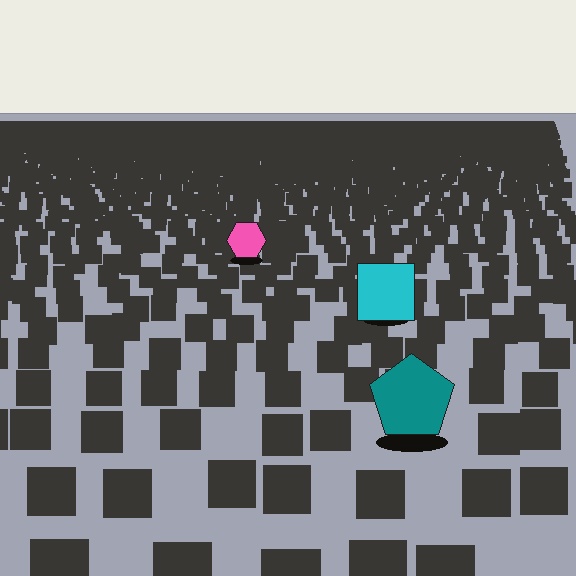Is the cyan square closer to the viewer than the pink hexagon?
Yes. The cyan square is closer — you can tell from the texture gradient: the ground texture is coarser near it.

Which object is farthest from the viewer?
The pink hexagon is farthest from the viewer. It appears smaller and the ground texture around it is denser.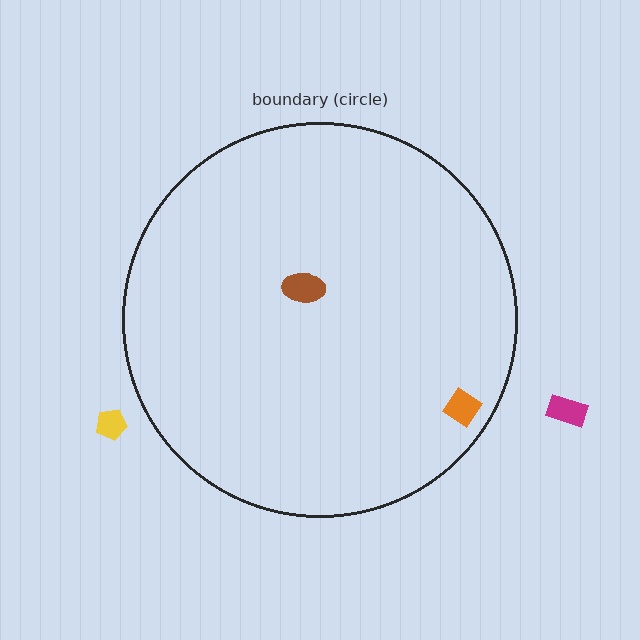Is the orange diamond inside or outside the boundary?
Inside.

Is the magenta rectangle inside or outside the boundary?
Outside.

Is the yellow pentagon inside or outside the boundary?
Outside.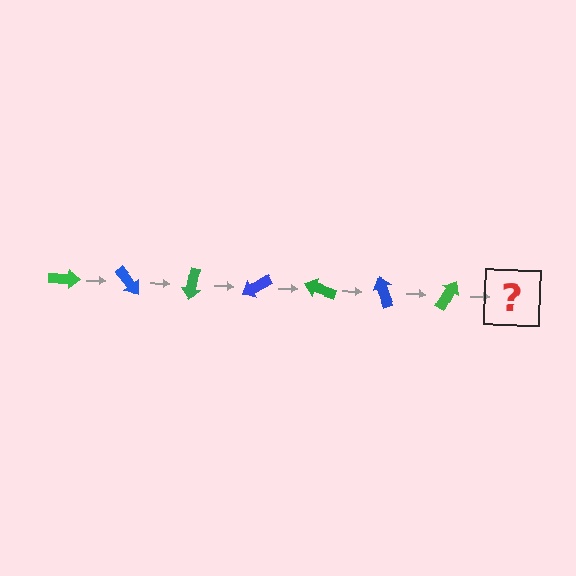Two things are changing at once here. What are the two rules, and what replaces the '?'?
The two rules are that it rotates 50 degrees each step and the color cycles through green and blue. The '?' should be a blue arrow, rotated 350 degrees from the start.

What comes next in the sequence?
The next element should be a blue arrow, rotated 350 degrees from the start.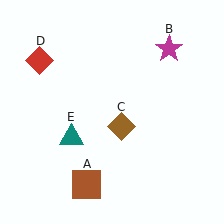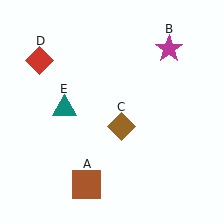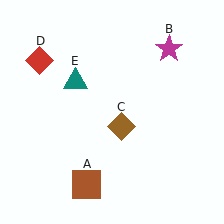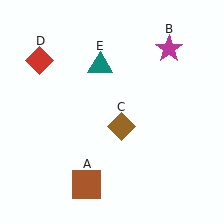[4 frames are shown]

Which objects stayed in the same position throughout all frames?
Brown square (object A) and magenta star (object B) and brown diamond (object C) and red diamond (object D) remained stationary.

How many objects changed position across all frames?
1 object changed position: teal triangle (object E).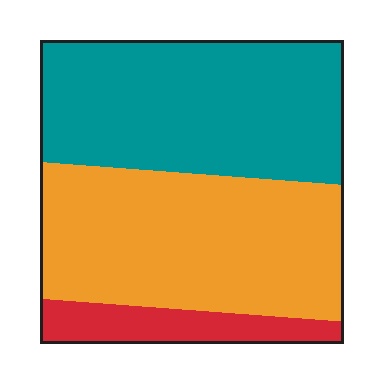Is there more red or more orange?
Orange.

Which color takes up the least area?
Red, at roughly 10%.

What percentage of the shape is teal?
Teal takes up about two fifths (2/5) of the shape.